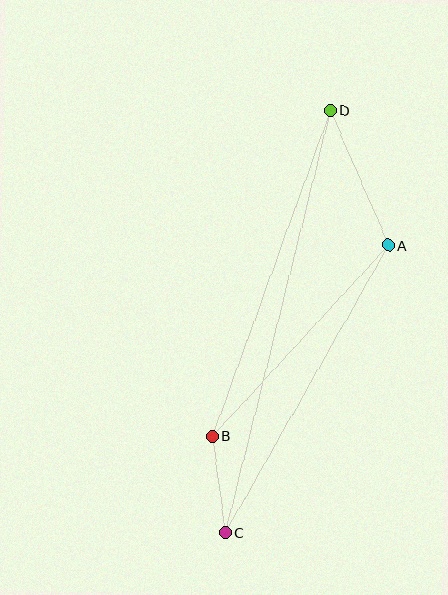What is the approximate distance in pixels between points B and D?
The distance between B and D is approximately 346 pixels.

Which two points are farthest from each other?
Points C and D are farthest from each other.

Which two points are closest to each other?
Points B and C are closest to each other.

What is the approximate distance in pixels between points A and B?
The distance between A and B is approximately 260 pixels.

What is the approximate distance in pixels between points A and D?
The distance between A and D is approximately 146 pixels.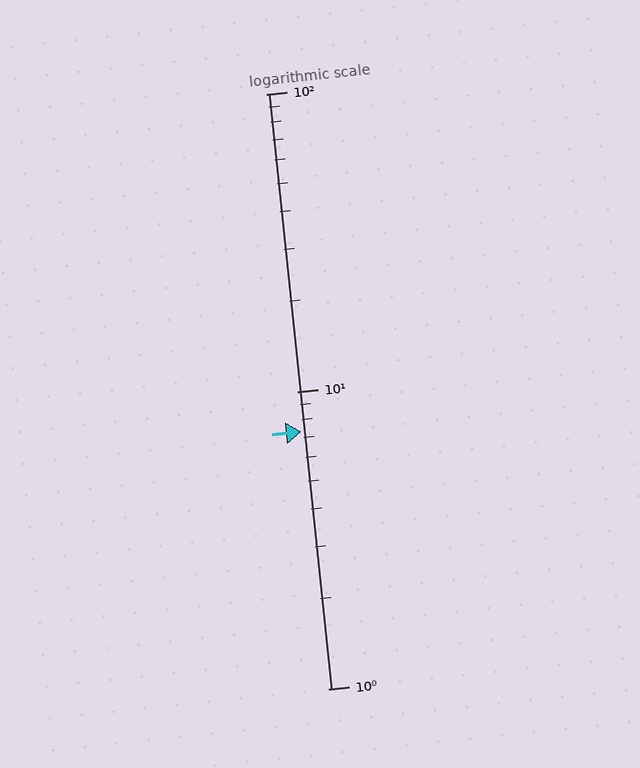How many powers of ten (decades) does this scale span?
The scale spans 2 decades, from 1 to 100.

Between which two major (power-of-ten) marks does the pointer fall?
The pointer is between 1 and 10.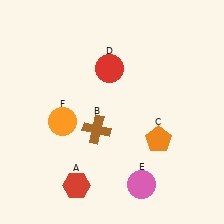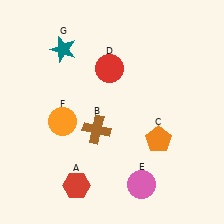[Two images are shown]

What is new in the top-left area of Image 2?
A teal star (G) was added in the top-left area of Image 2.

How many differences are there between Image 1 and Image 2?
There is 1 difference between the two images.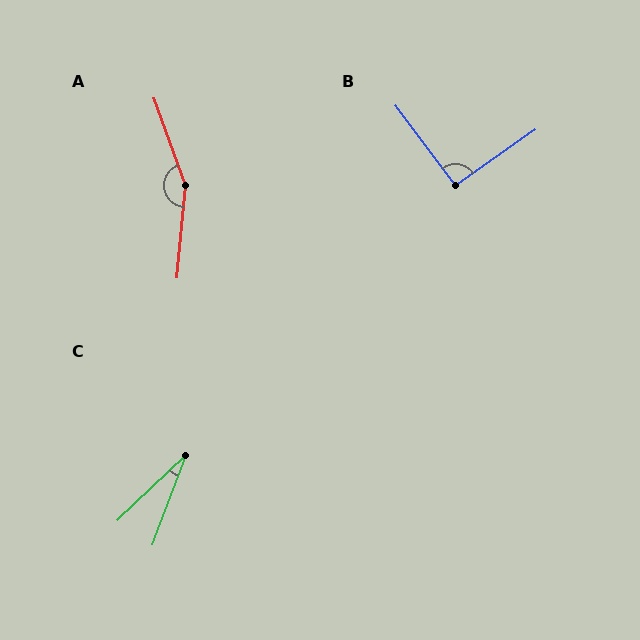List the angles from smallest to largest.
C (26°), B (92°), A (155°).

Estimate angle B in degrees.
Approximately 92 degrees.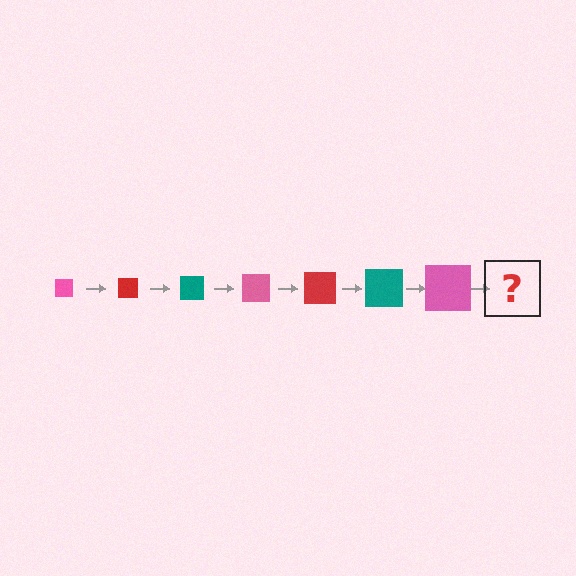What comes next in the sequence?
The next element should be a red square, larger than the previous one.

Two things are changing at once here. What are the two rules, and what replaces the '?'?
The two rules are that the square grows larger each step and the color cycles through pink, red, and teal. The '?' should be a red square, larger than the previous one.